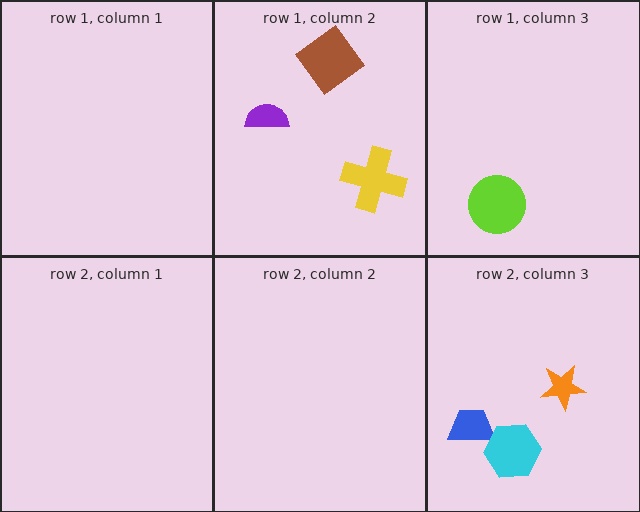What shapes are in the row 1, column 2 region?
The brown diamond, the yellow cross, the purple semicircle.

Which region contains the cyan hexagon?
The row 2, column 3 region.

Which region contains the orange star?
The row 2, column 3 region.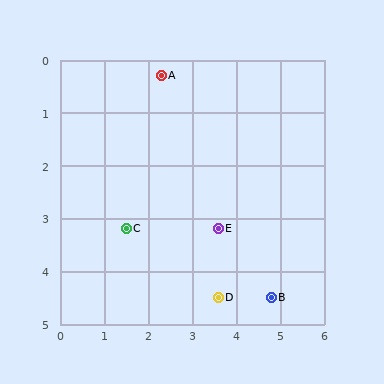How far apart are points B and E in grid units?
Points B and E are about 1.8 grid units apart.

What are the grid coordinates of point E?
Point E is at approximately (3.6, 3.2).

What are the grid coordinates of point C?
Point C is at approximately (1.5, 3.2).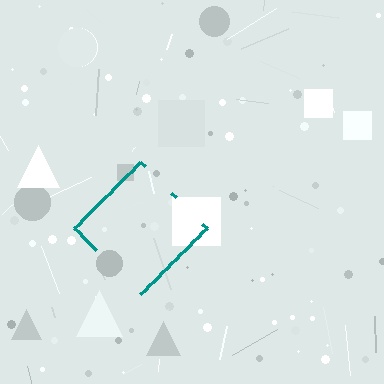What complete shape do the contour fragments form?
The contour fragments form a diamond.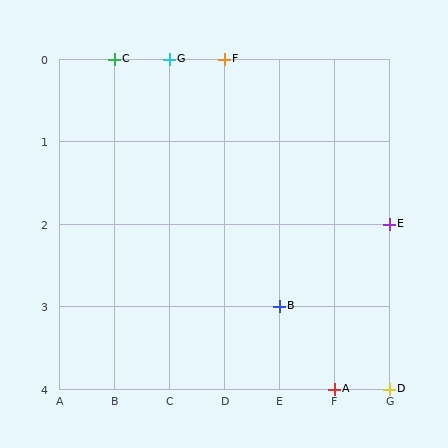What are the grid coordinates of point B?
Point B is at grid coordinates (E, 3).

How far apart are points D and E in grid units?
Points D and E are 2 rows apart.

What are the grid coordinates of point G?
Point G is at grid coordinates (C, 0).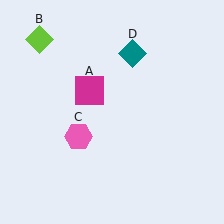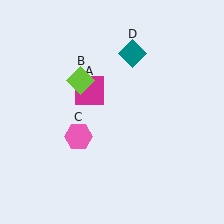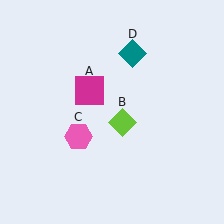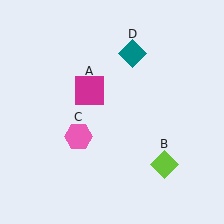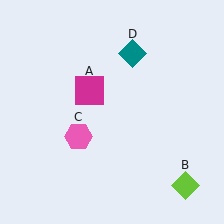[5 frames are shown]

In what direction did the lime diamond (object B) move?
The lime diamond (object B) moved down and to the right.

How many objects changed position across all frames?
1 object changed position: lime diamond (object B).